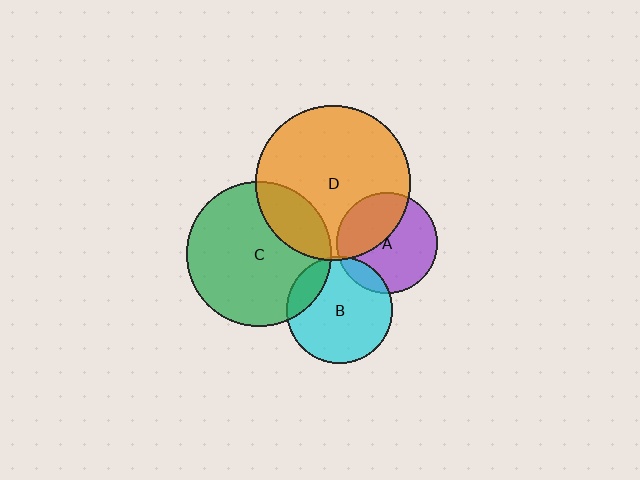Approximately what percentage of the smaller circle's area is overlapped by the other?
Approximately 15%.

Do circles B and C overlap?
Yes.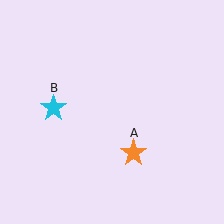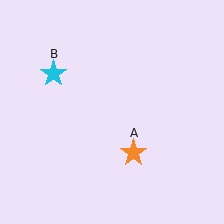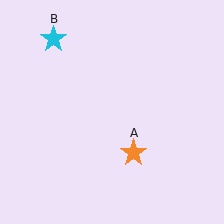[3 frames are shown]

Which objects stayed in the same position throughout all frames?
Orange star (object A) remained stationary.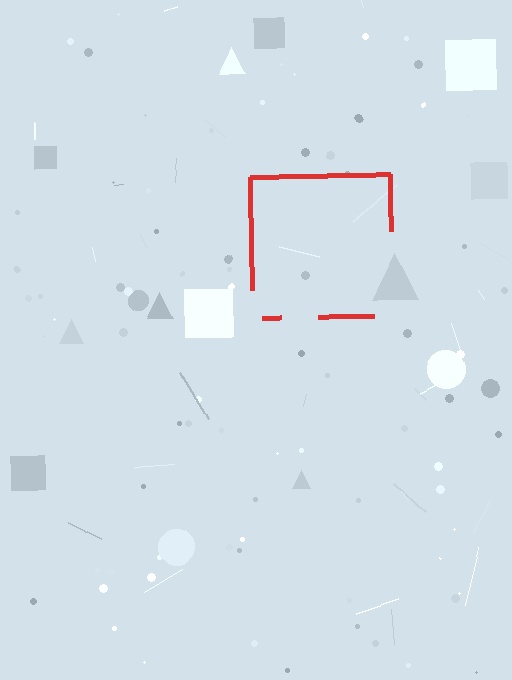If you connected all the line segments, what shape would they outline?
They would outline a square.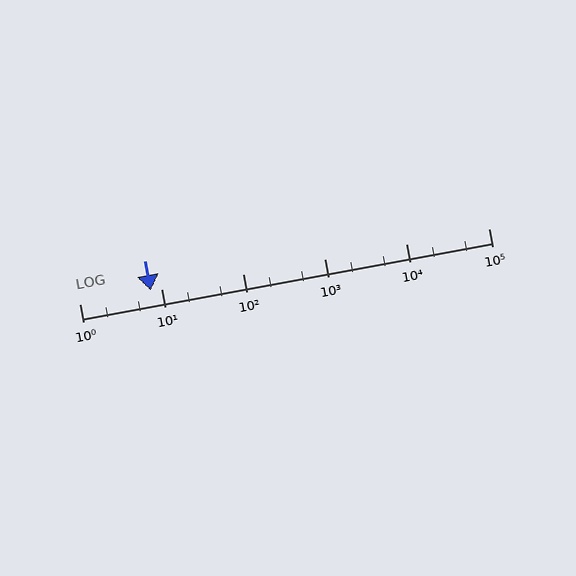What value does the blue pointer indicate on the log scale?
The pointer indicates approximately 7.4.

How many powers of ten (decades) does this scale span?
The scale spans 5 decades, from 1 to 100000.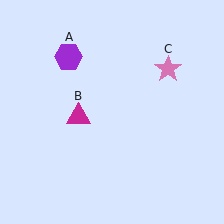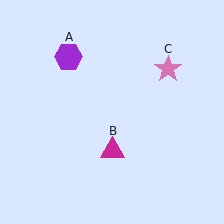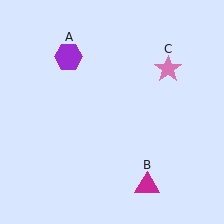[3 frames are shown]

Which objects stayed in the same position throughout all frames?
Purple hexagon (object A) and pink star (object C) remained stationary.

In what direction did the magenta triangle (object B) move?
The magenta triangle (object B) moved down and to the right.